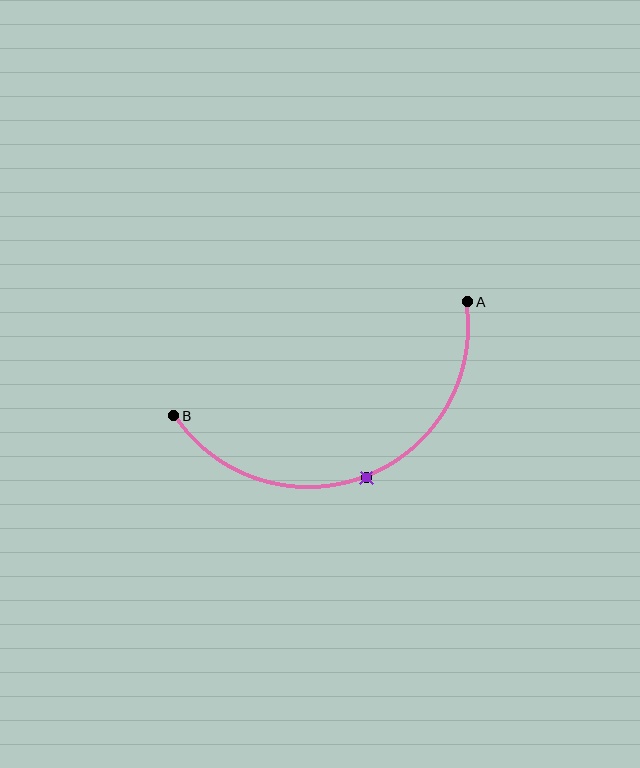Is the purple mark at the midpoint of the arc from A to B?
Yes. The purple mark lies on the arc at equal arc-length from both A and B — it is the arc midpoint.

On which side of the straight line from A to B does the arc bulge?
The arc bulges below the straight line connecting A and B.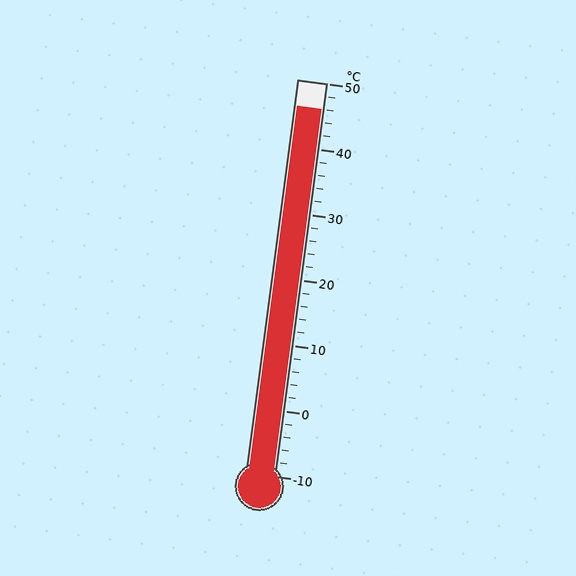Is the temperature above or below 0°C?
The temperature is above 0°C.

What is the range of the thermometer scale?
The thermometer scale ranges from -10°C to 50°C.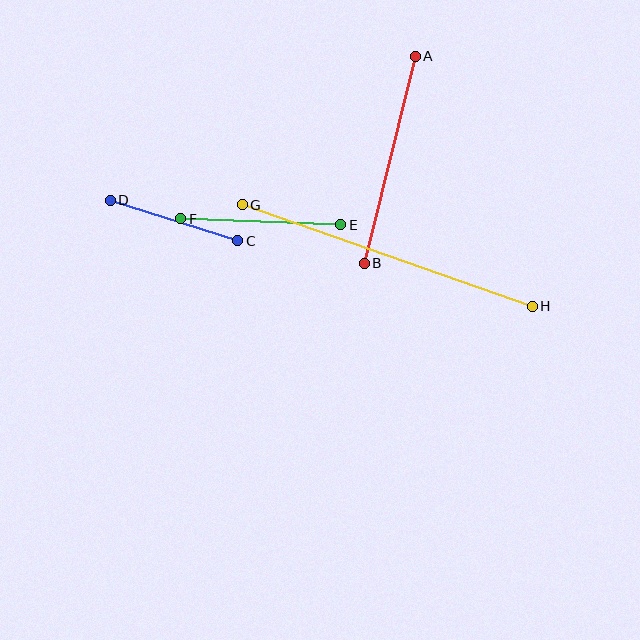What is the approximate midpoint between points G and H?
The midpoint is at approximately (387, 256) pixels.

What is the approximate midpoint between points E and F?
The midpoint is at approximately (261, 222) pixels.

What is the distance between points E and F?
The distance is approximately 160 pixels.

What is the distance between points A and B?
The distance is approximately 213 pixels.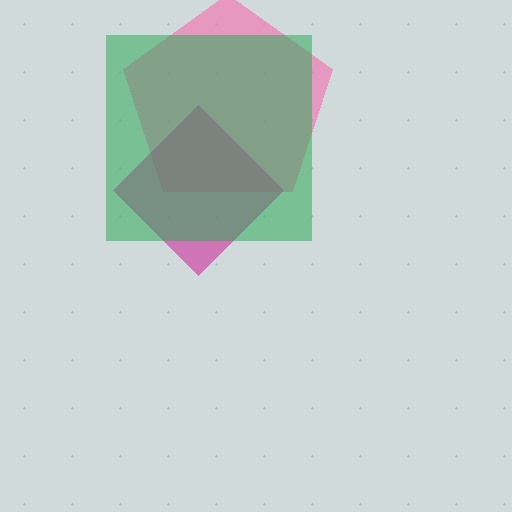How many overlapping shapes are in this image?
There are 3 overlapping shapes in the image.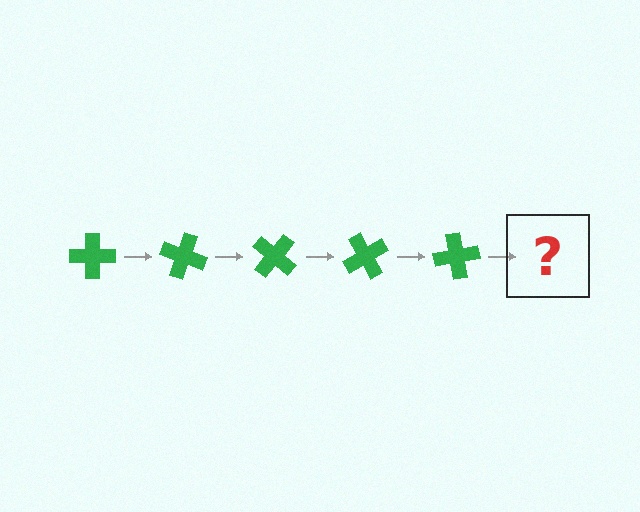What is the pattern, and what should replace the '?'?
The pattern is that the cross rotates 20 degrees each step. The '?' should be a green cross rotated 100 degrees.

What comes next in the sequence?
The next element should be a green cross rotated 100 degrees.